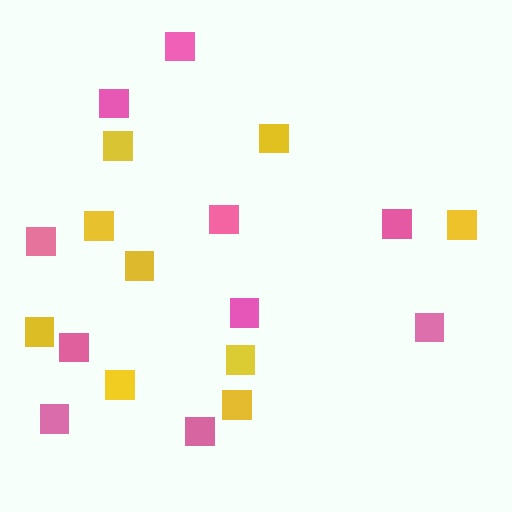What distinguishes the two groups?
There are 2 groups: one group of pink squares (10) and one group of yellow squares (9).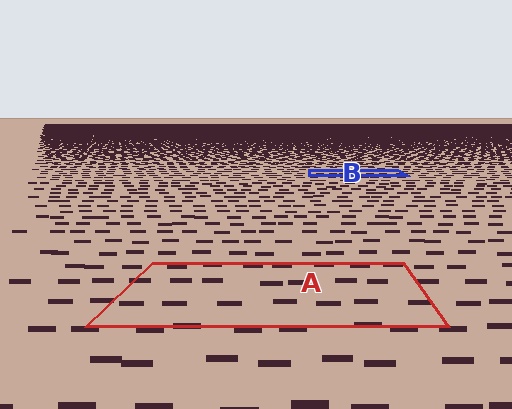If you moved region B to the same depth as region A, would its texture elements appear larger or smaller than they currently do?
They would appear larger. At a closer depth, the same texture elements are projected at a bigger on-screen size.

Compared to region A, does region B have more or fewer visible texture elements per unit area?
Region B has more texture elements per unit area — they are packed more densely because it is farther away.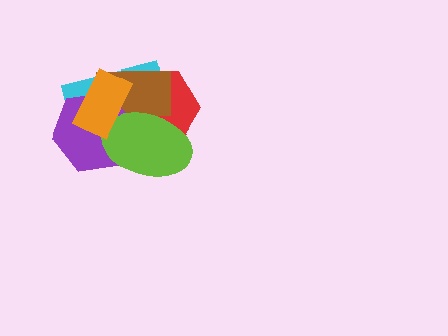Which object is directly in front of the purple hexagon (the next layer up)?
The lime ellipse is directly in front of the purple hexagon.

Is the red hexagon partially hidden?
Yes, it is partially covered by another shape.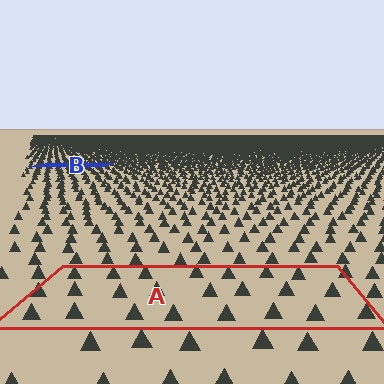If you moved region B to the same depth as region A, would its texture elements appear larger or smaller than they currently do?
They would appear larger. At a closer depth, the same texture elements are projected at a bigger on-screen size.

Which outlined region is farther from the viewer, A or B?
Region B is farther from the viewer — the texture elements inside it appear smaller and more densely packed.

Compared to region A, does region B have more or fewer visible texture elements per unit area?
Region B has more texture elements per unit area — they are packed more densely because it is farther away.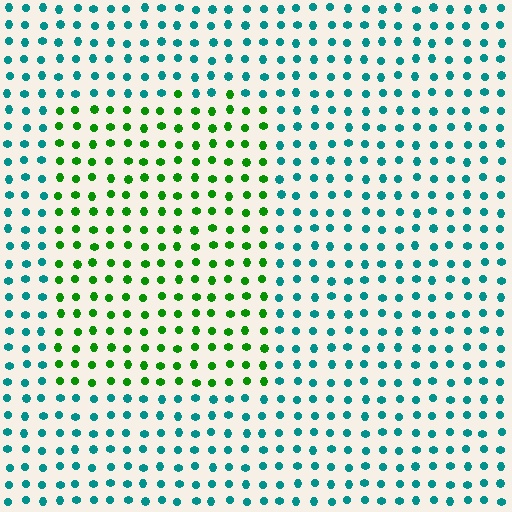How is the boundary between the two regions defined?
The boundary is defined purely by a slight shift in hue (about 59 degrees). Spacing, size, and orientation are identical on both sides.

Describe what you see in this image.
The image is filled with small teal elements in a uniform arrangement. A rectangle-shaped region is visible where the elements are tinted to a slightly different hue, forming a subtle color boundary.